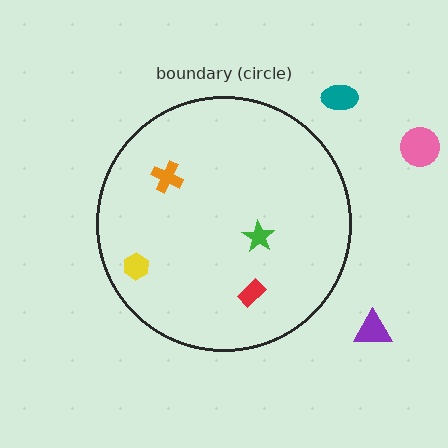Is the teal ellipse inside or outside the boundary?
Outside.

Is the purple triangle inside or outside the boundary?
Outside.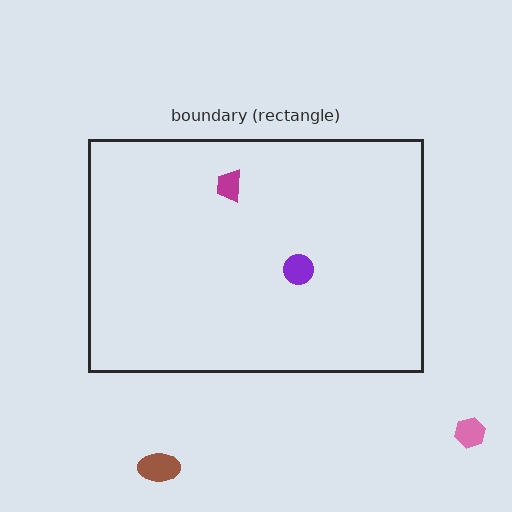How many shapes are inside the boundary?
2 inside, 2 outside.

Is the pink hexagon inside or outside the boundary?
Outside.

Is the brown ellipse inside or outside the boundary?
Outside.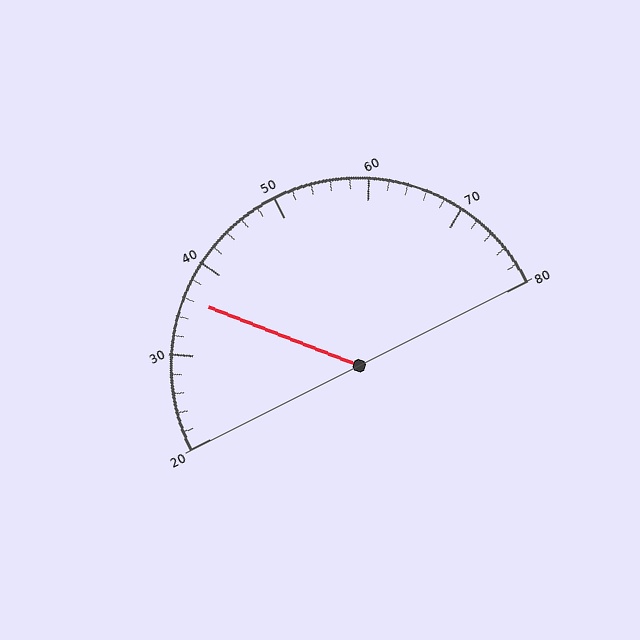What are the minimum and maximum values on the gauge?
The gauge ranges from 20 to 80.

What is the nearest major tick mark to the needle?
The nearest major tick mark is 40.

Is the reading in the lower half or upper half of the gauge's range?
The reading is in the lower half of the range (20 to 80).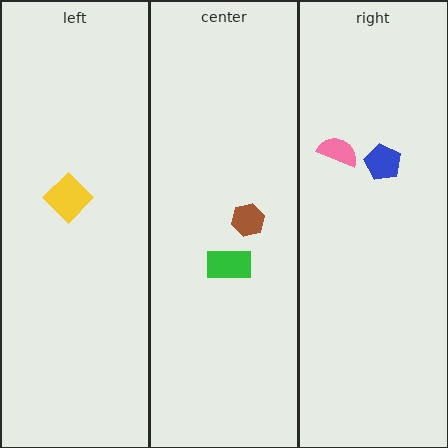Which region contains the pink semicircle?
The right region.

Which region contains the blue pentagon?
The right region.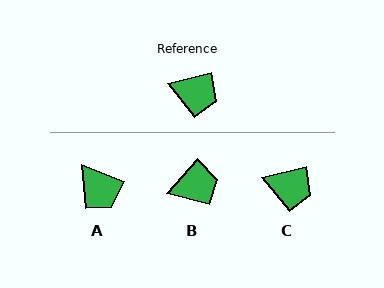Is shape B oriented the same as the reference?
No, it is off by about 36 degrees.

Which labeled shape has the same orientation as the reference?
C.